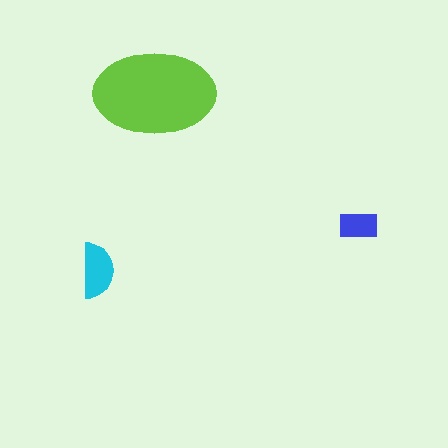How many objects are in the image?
There are 3 objects in the image.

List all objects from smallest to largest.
The blue rectangle, the cyan semicircle, the lime ellipse.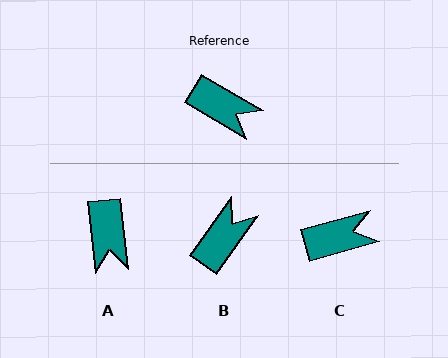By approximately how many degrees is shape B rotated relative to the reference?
Approximately 85 degrees counter-clockwise.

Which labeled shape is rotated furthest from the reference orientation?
B, about 85 degrees away.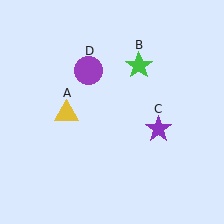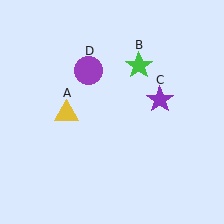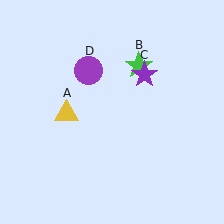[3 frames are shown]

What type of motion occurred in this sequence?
The purple star (object C) rotated counterclockwise around the center of the scene.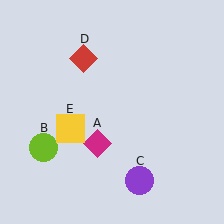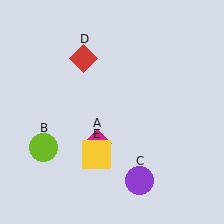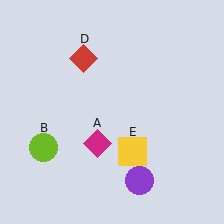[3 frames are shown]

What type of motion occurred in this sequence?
The yellow square (object E) rotated counterclockwise around the center of the scene.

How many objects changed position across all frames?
1 object changed position: yellow square (object E).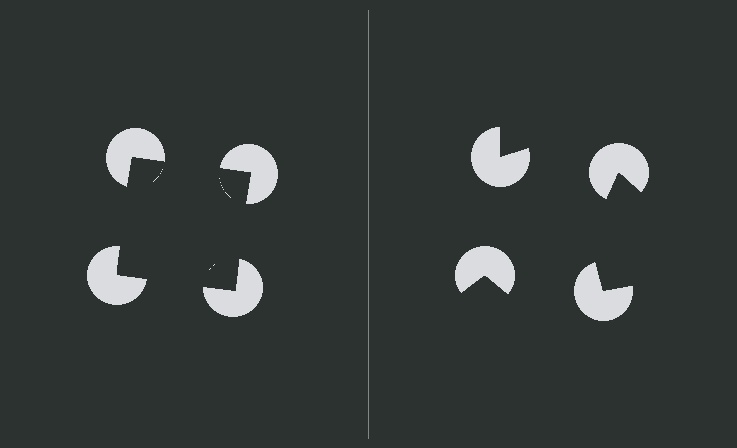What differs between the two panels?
The pac-man discs are positioned identically on both sides; only the wedge orientations differ. On the left they align to a square; on the right they are misaligned.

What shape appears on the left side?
An illusory square.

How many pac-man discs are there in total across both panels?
8 — 4 on each side.